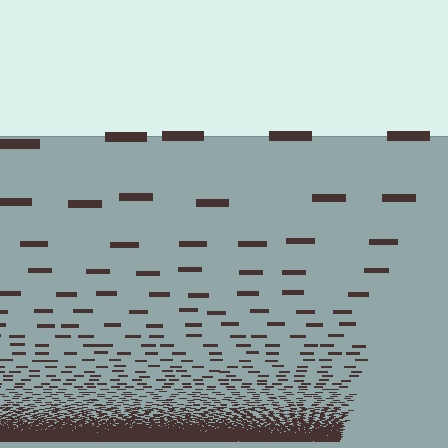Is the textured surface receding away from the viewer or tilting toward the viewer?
The surface appears to tilt toward the viewer. Texture elements get larger and sparser toward the top.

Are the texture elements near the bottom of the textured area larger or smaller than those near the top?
Smaller. The gradient is inverted — elements near the bottom are smaller and denser.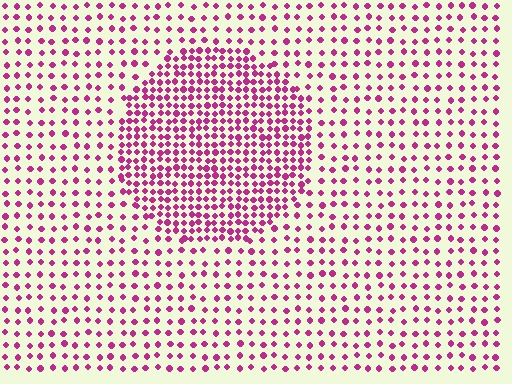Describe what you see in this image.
The image contains small magenta elements arranged at two different densities. A circle-shaped region is visible where the elements are more densely packed than the surrounding area.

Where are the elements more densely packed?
The elements are more densely packed inside the circle boundary.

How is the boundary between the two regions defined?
The boundary is defined by a change in element density (approximately 2.2x ratio). All elements are the same color, size, and shape.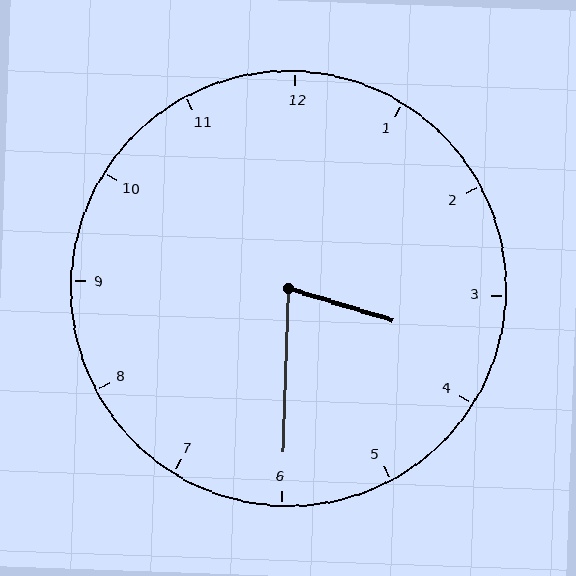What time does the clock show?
3:30.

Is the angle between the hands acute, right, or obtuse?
It is acute.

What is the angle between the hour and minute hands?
Approximately 75 degrees.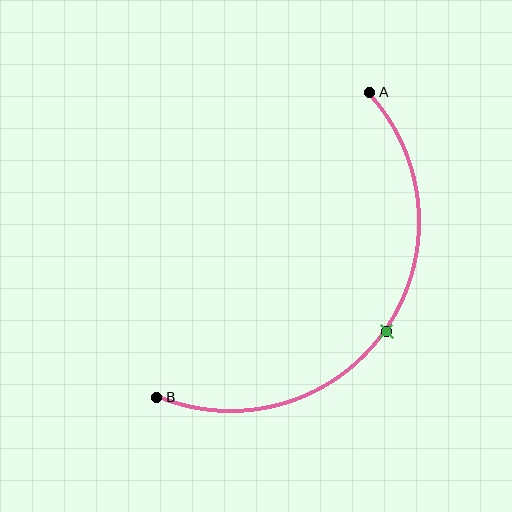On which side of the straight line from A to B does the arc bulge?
The arc bulges below and to the right of the straight line connecting A and B.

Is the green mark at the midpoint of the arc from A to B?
Yes. The green mark lies on the arc at equal arc-length from both A and B — it is the arc midpoint.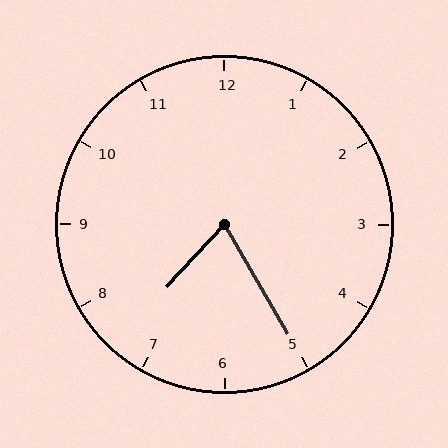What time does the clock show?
7:25.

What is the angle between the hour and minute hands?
Approximately 72 degrees.